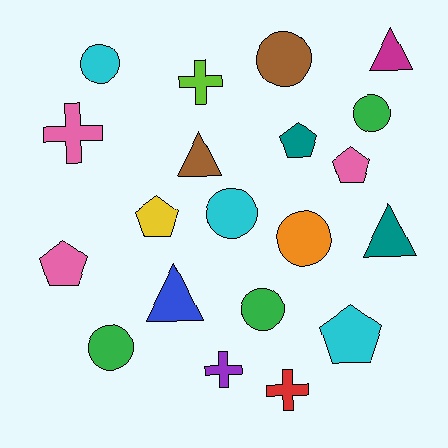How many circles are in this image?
There are 7 circles.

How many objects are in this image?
There are 20 objects.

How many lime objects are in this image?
There is 1 lime object.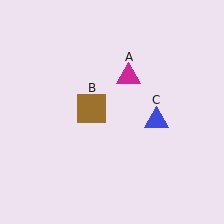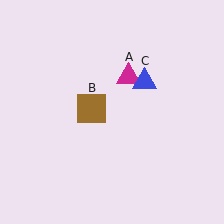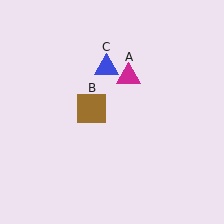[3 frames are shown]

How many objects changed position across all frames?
1 object changed position: blue triangle (object C).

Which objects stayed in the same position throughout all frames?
Magenta triangle (object A) and brown square (object B) remained stationary.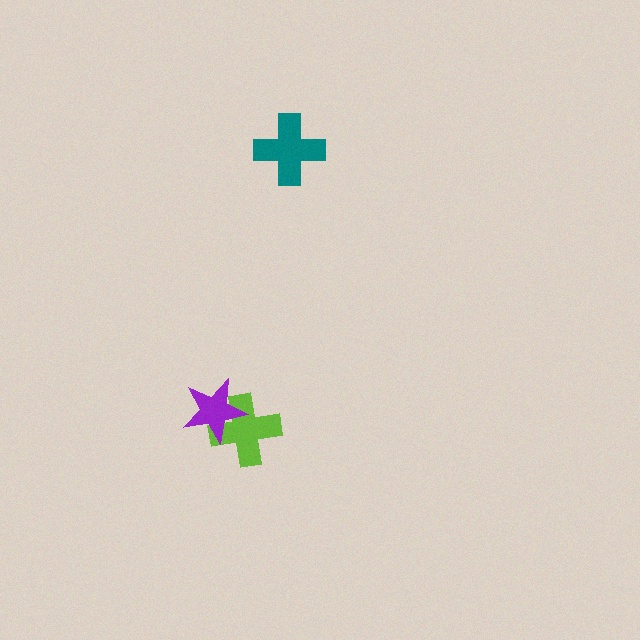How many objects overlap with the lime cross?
1 object overlaps with the lime cross.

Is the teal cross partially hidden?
No, no other shape covers it.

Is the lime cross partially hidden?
Yes, it is partially covered by another shape.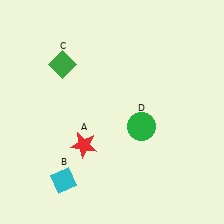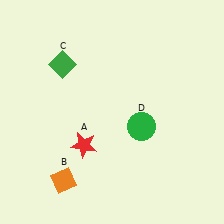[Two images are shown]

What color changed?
The diamond (B) changed from cyan in Image 1 to orange in Image 2.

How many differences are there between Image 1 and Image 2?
There is 1 difference between the two images.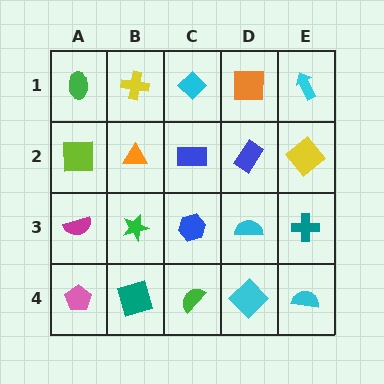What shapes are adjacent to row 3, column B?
An orange triangle (row 2, column B), a teal square (row 4, column B), a magenta semicircle (row 3, column A), a blue hexagon (row 3, column C).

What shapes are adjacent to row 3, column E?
A yellow diamond (row 2, column E), a cyan semicircle (row 4, column E), a cyan semicircle (row 3, column D).